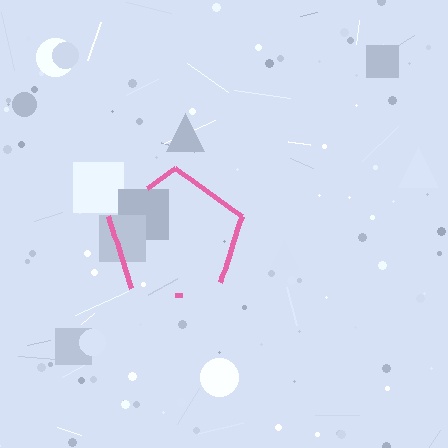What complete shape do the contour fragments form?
The contour fragments form a pentagon.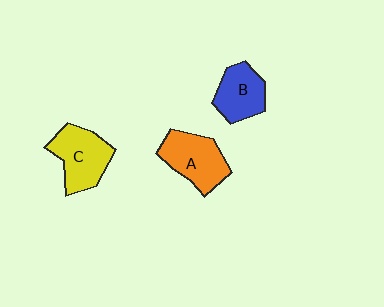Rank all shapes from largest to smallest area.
From largest to smallest: C (yellow), A (orange), B (blue).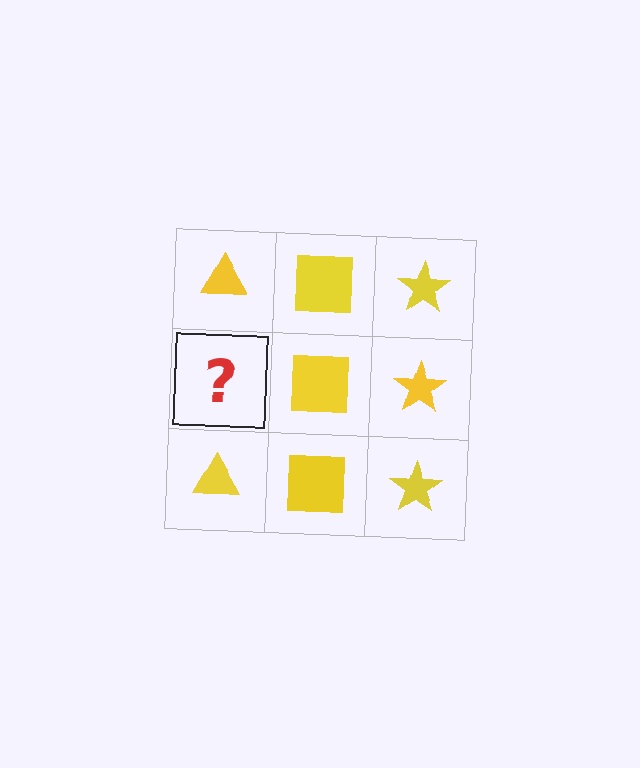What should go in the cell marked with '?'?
The missing cell should contain a yellow triangle.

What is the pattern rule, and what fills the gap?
The rule is that each column has a consistent shape. The gap should be filled with a yellow triangle.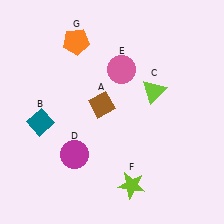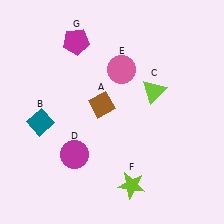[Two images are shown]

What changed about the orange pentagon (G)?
In Image 1, G is orange. In Image 2, it changed to magenta.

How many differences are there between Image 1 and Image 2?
There is 1 difference between the two images.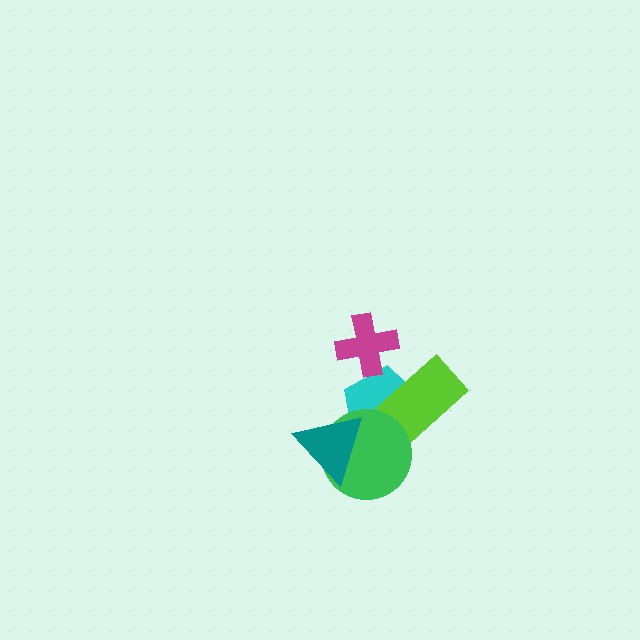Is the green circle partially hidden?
Yes, it is partially covered by another shape.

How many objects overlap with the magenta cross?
1 object overlaps with the magenta cross.